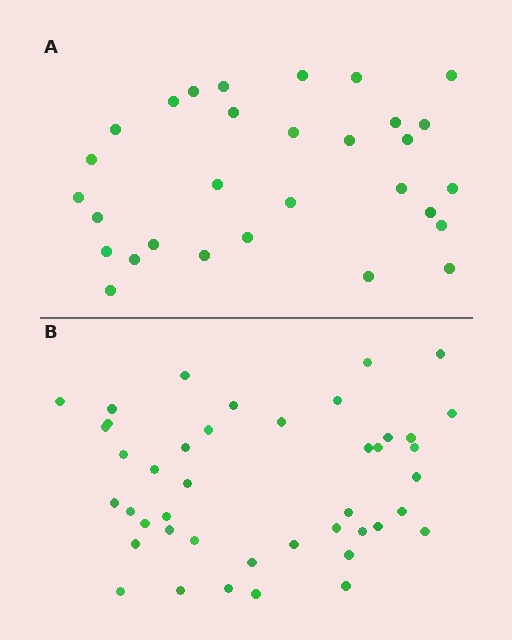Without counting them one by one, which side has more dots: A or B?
Region B (the bottom region) has more dots.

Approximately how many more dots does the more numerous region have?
Region B has approximately 15 more dots than region A.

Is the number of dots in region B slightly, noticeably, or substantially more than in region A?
Region B has noticeably more, but not dramatically so. The ratio is roughly 1.4 to 1.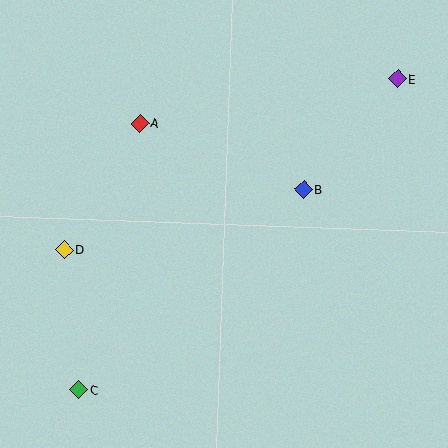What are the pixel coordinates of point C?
Point C is at (79, 390).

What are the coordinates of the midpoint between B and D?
The midpoint between B and D is at (184, 220).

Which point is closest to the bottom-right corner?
Point B is closest to the bottom-right corner.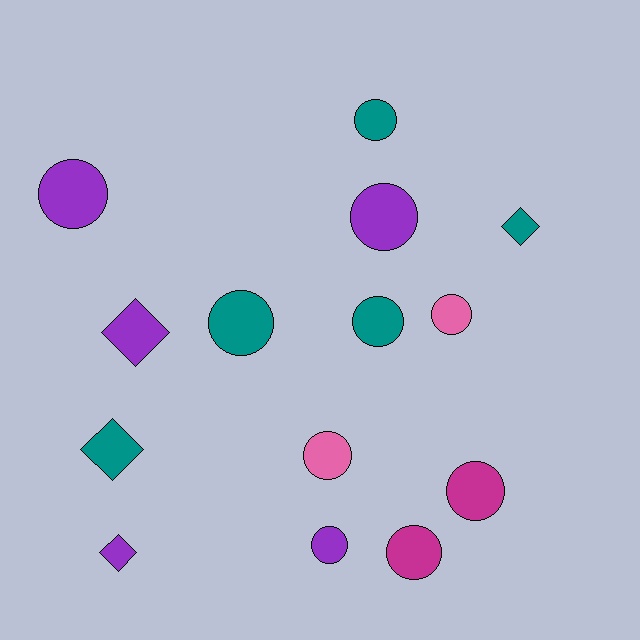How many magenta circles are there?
There are 2 magenta circles.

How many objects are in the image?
There are 14 objects.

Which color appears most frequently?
Teal, with 5 objects.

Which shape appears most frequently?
Circle, with 10 objects.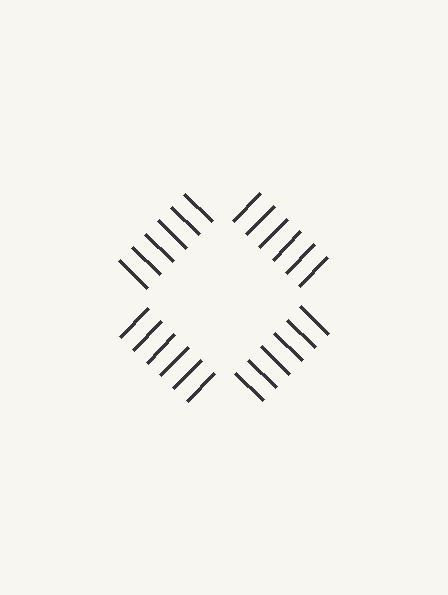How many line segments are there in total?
24 — 6 along each of the 4 edges.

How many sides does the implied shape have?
4 sides — the line-ends trace a square.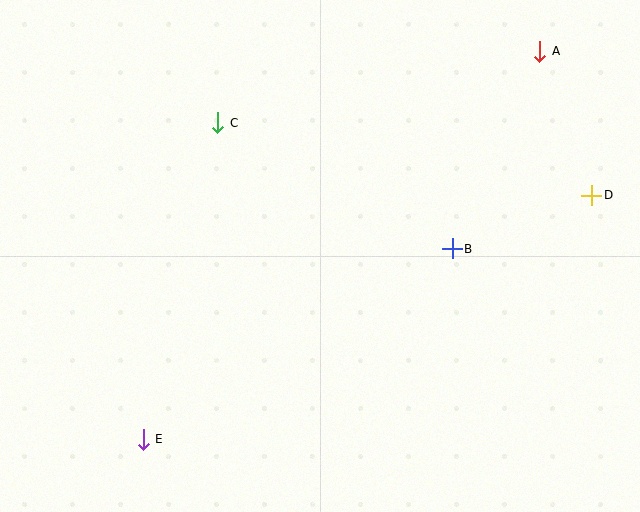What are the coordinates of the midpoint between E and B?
The midpoint between E and B is at (298, 344).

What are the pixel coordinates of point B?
Point B is at (452, 249).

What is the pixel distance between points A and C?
The distance between A and C is 330 pixels.